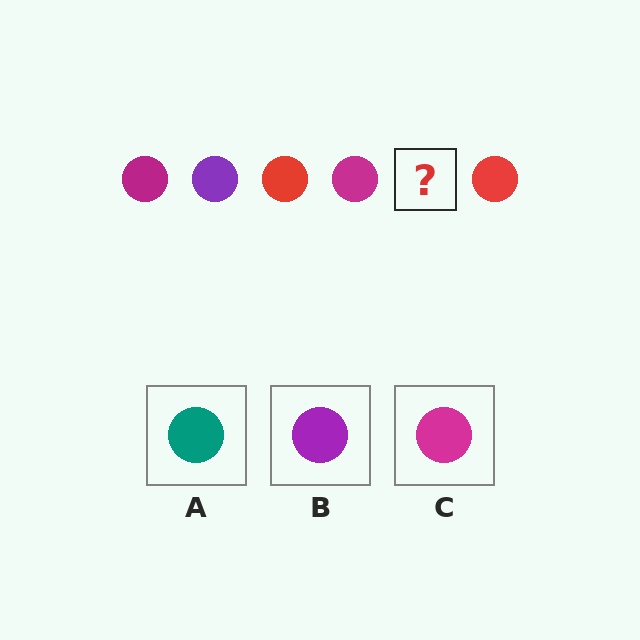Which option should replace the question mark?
Option B.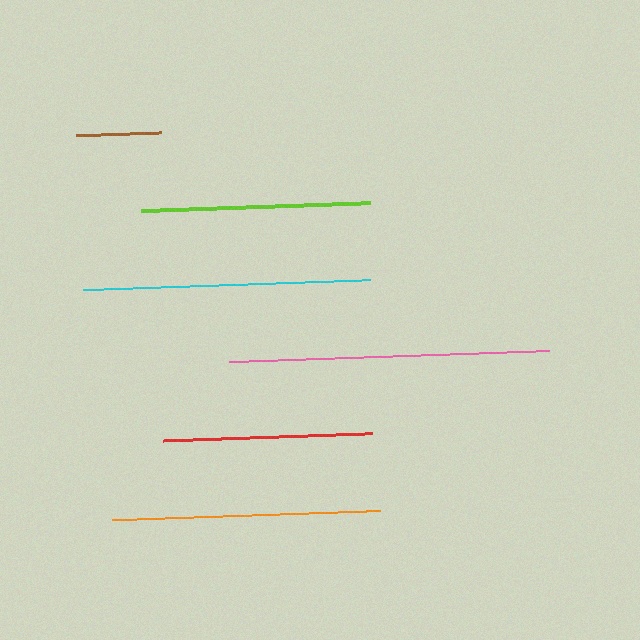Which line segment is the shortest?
The brown line is the shortest at approximately 84 pixels.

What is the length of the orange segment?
The orange segment is approximately 268 pixels long.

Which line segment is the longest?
The pink line is the longest at approximately 320 pixels.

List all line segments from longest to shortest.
From longest to shortest: pink, cyan, orange, lime, red, brown.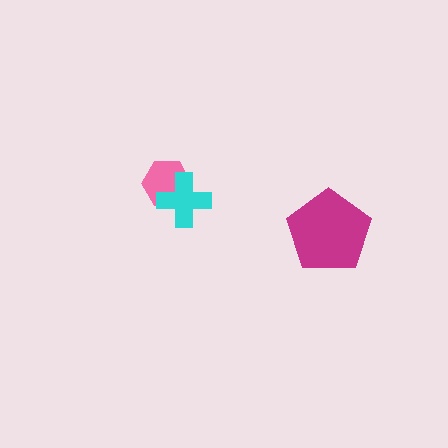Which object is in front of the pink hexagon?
The cyan cross is in front of the pink hexagon.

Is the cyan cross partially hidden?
No, no other shape covers it.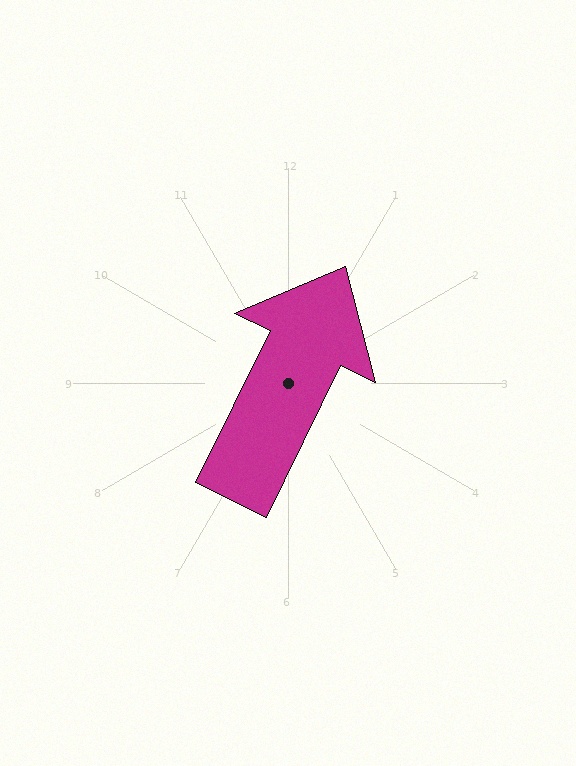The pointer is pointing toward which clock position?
Roughly 1 o'clock.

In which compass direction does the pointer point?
Northeast.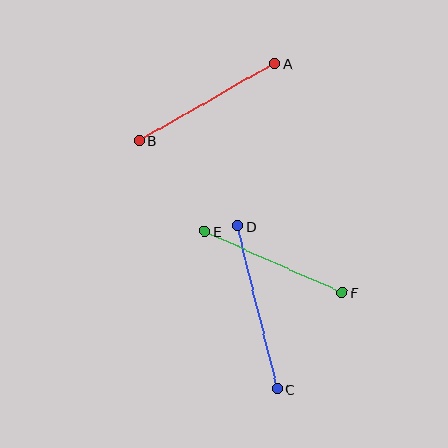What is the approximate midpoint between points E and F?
The midpoint is at approximately (273, 262) pixels.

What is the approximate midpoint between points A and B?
The midpoint is at approximately (207, 102) pixels.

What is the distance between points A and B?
The distance is approximately 156 pixels.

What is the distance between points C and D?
The distance is approximately 168 pixels.